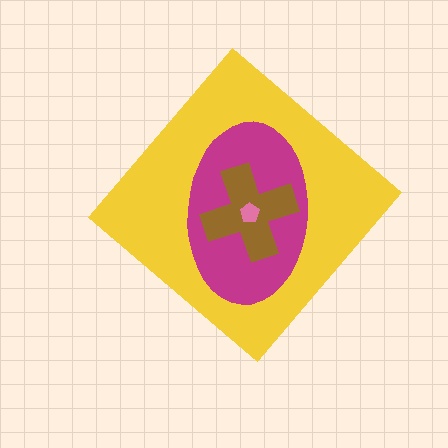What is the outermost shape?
The yellow diamond.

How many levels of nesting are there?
4.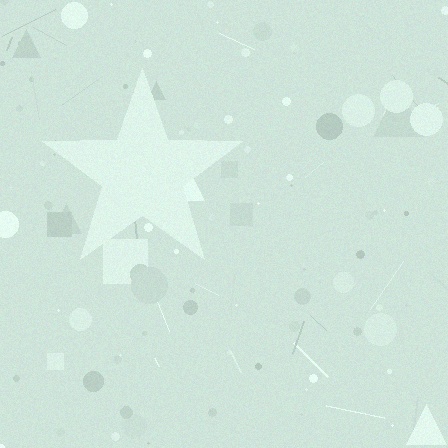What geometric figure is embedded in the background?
A star is embedded in the background.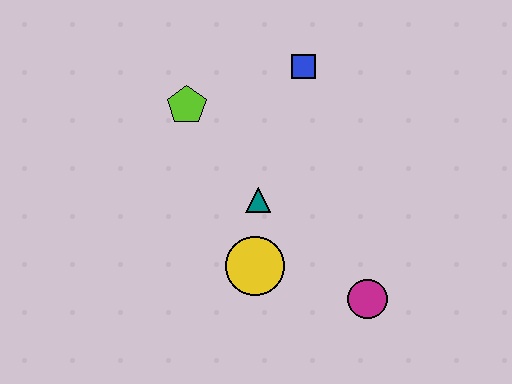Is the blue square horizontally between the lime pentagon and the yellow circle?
No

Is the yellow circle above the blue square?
No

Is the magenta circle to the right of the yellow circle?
Yes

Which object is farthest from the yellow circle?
The blue square is farthest from the yellow circle.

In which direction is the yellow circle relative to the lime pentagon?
The yellow circle is below the lime pentagon.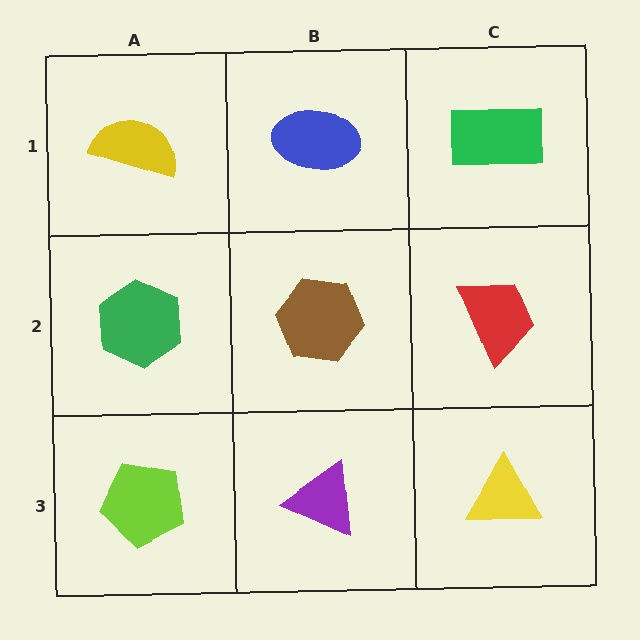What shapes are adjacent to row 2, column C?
A green rectangle (row 1, column C), a yellow triangle (row 3, column C), a brown hexagon (row 2, column B).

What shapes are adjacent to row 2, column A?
A yellow semicircle (row 1, column A), a lime pentagon (row 3, column A), a brown hexagon (row 2, column B).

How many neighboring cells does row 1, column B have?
3.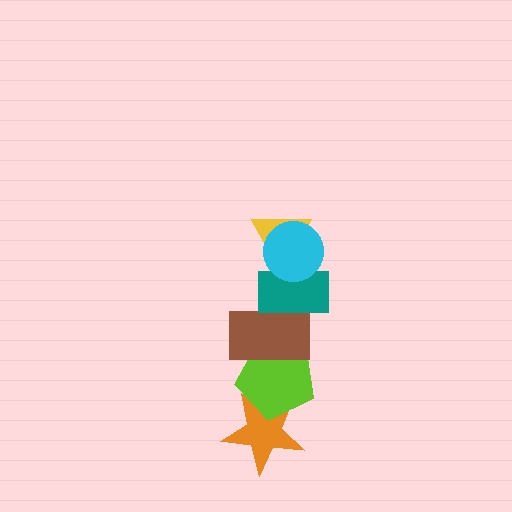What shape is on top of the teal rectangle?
The yellow triangle is on top of the teal rectangle.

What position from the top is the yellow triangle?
The yellow triangle is 2nd from the top.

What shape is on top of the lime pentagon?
The brown rectangle is on top of the lime pentagon.